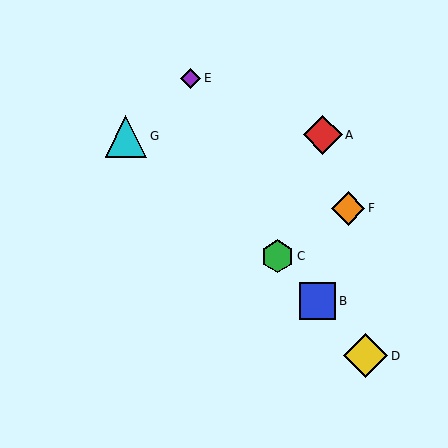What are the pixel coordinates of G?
Object G is at (126, 136).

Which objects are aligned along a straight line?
Objects B, C, D are aligned along a straight line.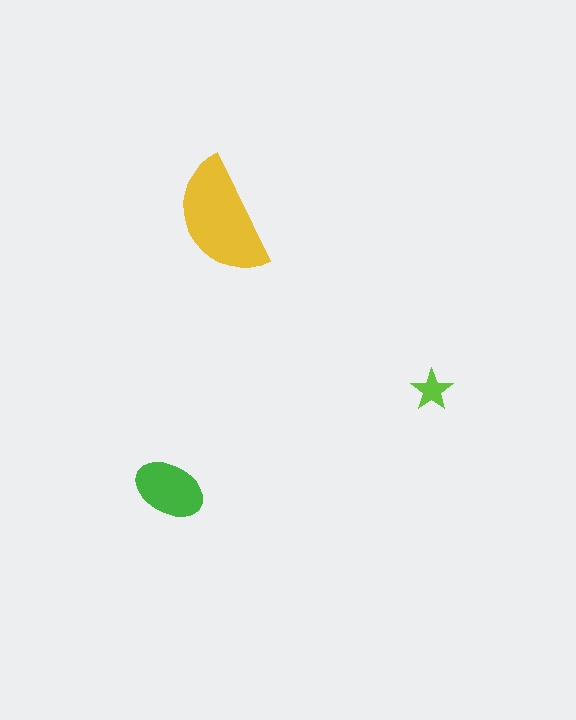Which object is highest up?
The yellow semicircle is topmost.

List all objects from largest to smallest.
The yellow semicircle, the green ellipse, the lime star.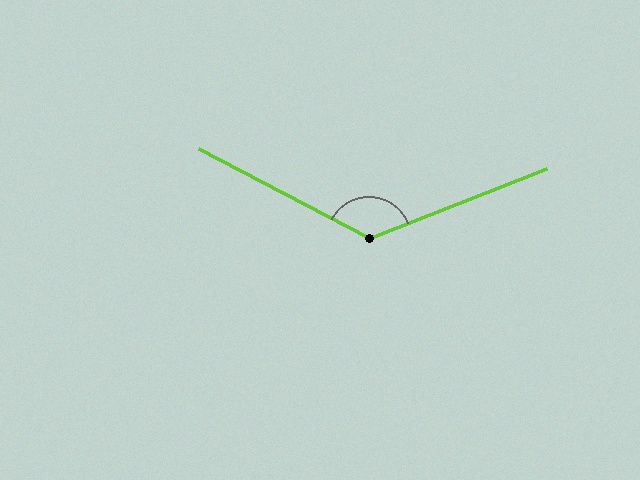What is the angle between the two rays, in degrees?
Approximately 131 degrees.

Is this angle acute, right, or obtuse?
It is obtuse.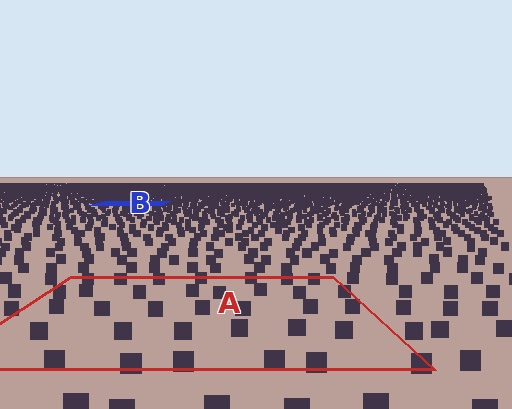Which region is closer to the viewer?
Region A is closer. The texture elements there are larger and more spread out.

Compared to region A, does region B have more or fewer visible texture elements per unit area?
Region B has more texture elements per unit area — they are packed more densely because it is farther away.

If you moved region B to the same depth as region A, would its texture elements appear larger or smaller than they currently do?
They would appear larger. At a closer depth, the same texture elements are projected at a bigger on-screen size.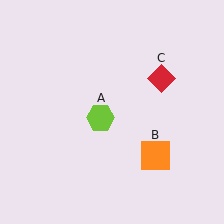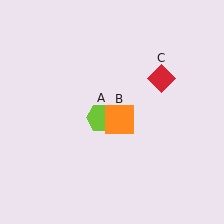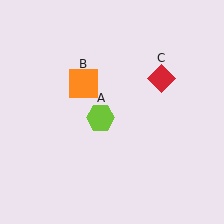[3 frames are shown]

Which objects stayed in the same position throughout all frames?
Lime hexagon (object A) and red diamond (object C) remained stationary.